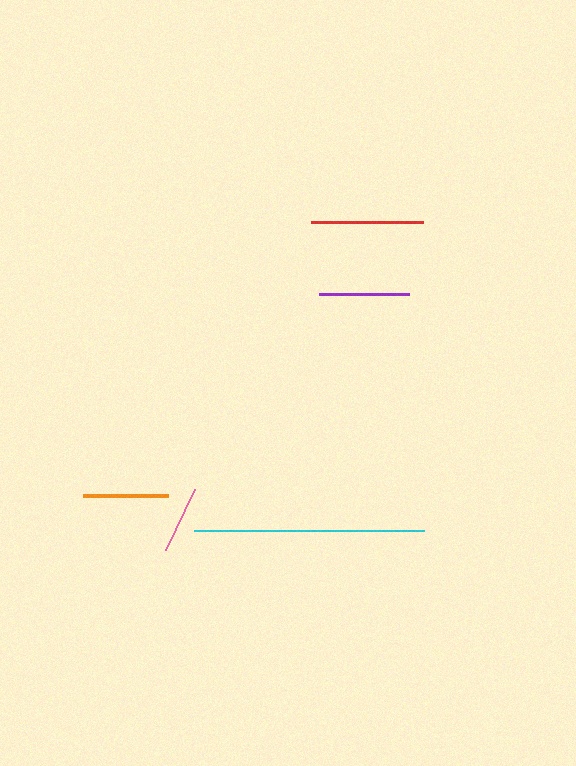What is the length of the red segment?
The red segment is approximately 111 pixels long.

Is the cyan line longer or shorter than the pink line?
The cyan line is longer than the pink line.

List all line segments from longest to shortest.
From longest to shortest: cyan, red, purple, orange, pink.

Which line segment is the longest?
The cyan line is the longest at approximately 230 pixels.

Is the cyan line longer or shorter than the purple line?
The cyan line is longer than the purple line.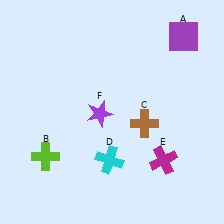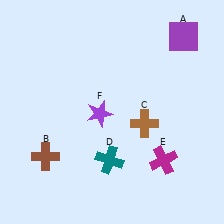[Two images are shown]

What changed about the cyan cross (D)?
In Image 1, D is cyan. In Image 2, it changed to teal.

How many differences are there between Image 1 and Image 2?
There are 2 differences between the two images.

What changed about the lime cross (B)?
In Image 1, B is lime. In Image 2, it changed to brown.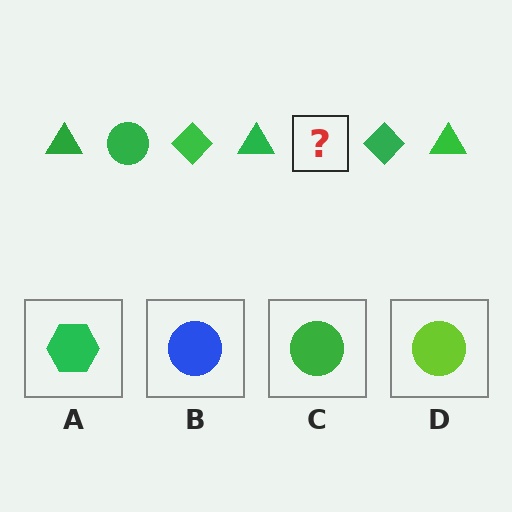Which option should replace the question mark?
Option C.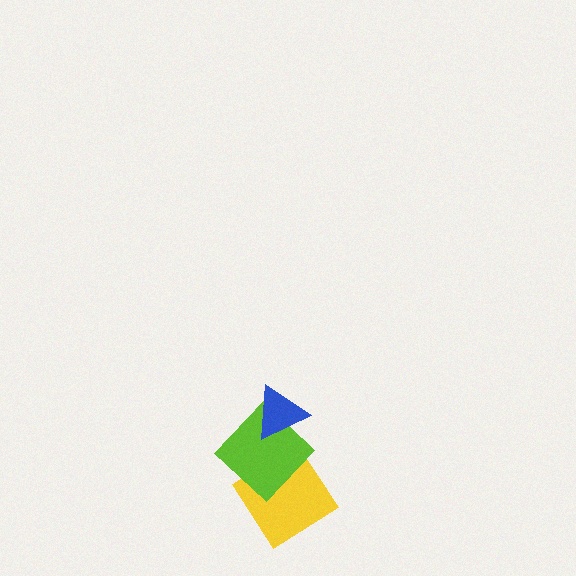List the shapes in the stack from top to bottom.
From top to bottom: the blue triangle, the lime diamond, the yellow diamond.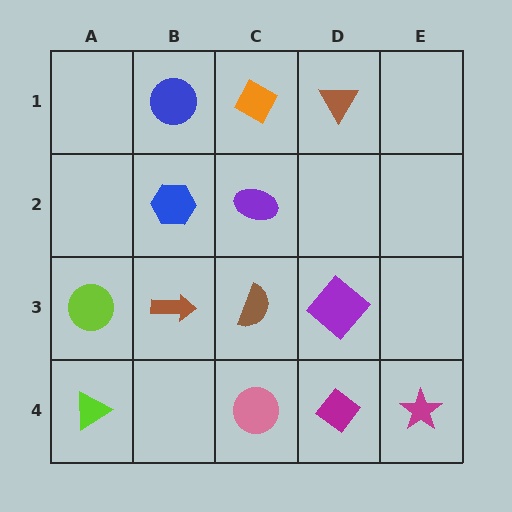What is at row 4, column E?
A magenta star.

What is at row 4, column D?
A magenta diamond.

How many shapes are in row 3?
4 shapes.